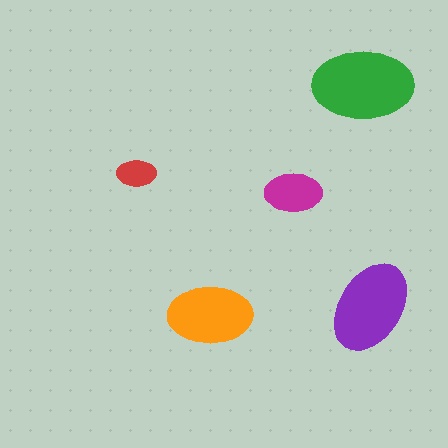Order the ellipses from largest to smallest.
the green one, the purple one, the orange one, the magenta one, the red one.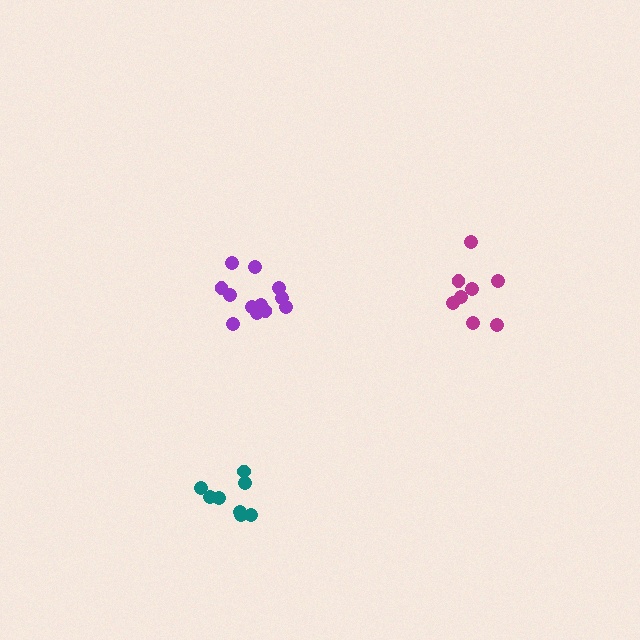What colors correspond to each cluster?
The clusters are colored: magenta, purple, teal.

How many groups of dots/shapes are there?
There are 3 groups.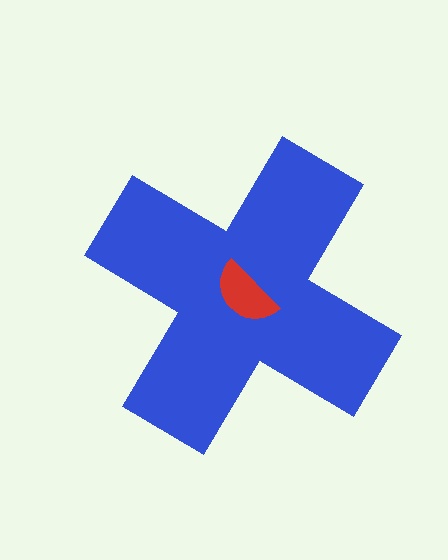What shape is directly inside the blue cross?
The red semicircle.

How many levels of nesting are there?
2.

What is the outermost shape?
The blue cross.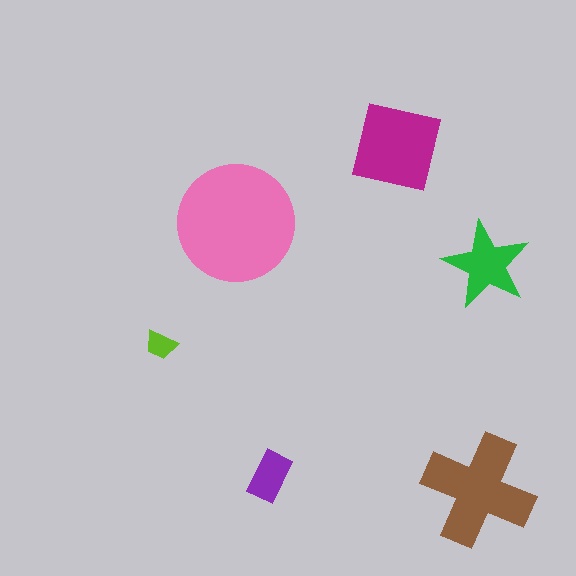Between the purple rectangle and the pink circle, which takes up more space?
The pink circle.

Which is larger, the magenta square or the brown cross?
The brown cross.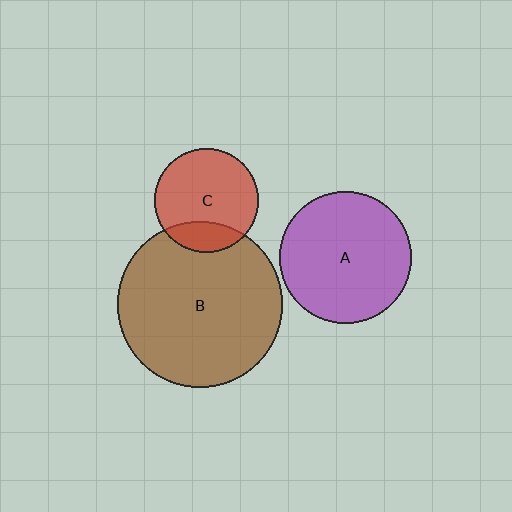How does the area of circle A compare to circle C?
Approximately 1.6 times.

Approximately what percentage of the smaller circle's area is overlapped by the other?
Approximately 20%.